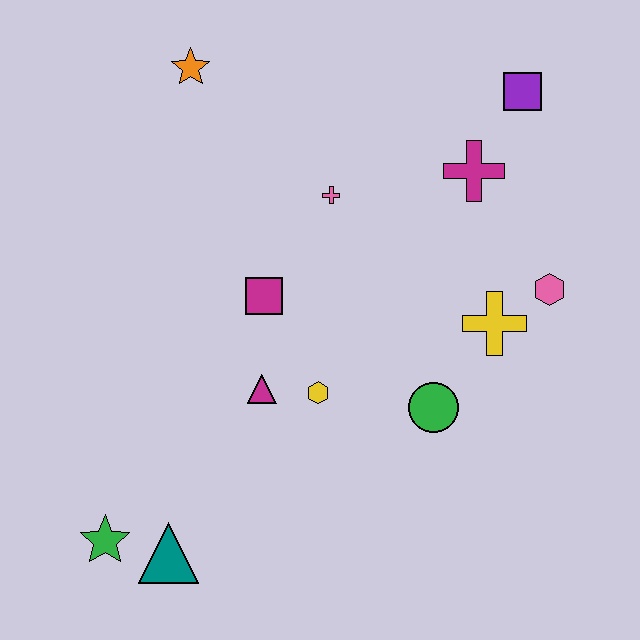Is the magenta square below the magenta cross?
Yes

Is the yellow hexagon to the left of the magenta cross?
Yes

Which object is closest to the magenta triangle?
The yellow hexagon is closest to the magenta triangle.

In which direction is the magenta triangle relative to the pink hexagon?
The magenta triangle is to the left of the pink hexagon.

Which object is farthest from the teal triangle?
The purple square is farthest from the teal triangle.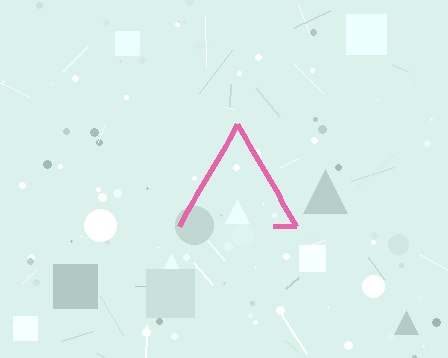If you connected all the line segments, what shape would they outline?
They would outline a triangle.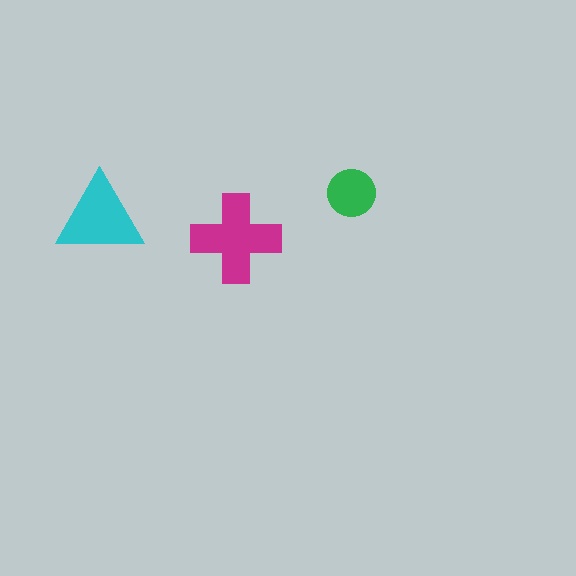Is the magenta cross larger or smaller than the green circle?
Larger.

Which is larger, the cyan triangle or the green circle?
The cyan triangle.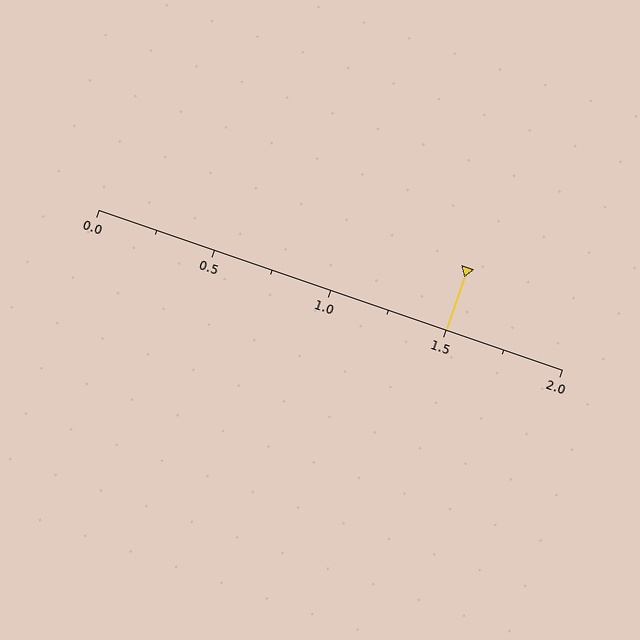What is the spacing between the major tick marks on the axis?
The major ticks are spaced 0.5 apart.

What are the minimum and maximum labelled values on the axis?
The axis runs from 0.0 to 2.0.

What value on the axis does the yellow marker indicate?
The marker indicates approximately 1.5.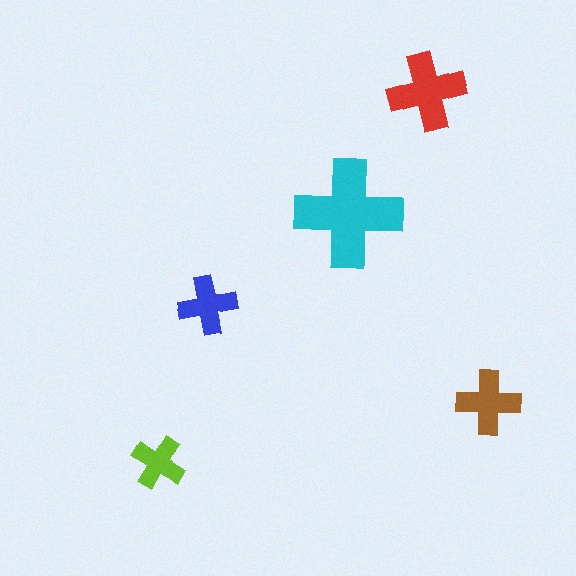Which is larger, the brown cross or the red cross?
The red one.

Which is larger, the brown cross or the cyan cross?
The cyan one.